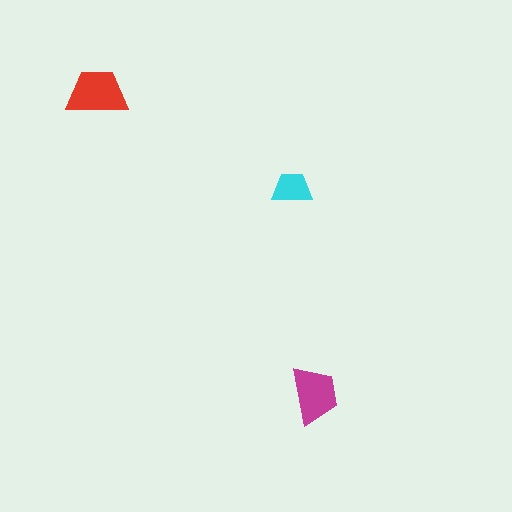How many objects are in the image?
There are 3 objects in the image.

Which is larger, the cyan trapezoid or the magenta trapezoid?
The magenta one.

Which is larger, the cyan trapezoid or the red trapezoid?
The red one.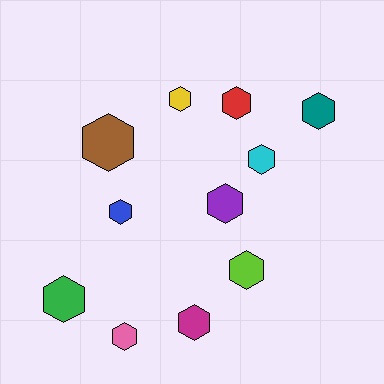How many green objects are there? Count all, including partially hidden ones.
There is 1 green object.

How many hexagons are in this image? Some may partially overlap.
There are 11 hexagons.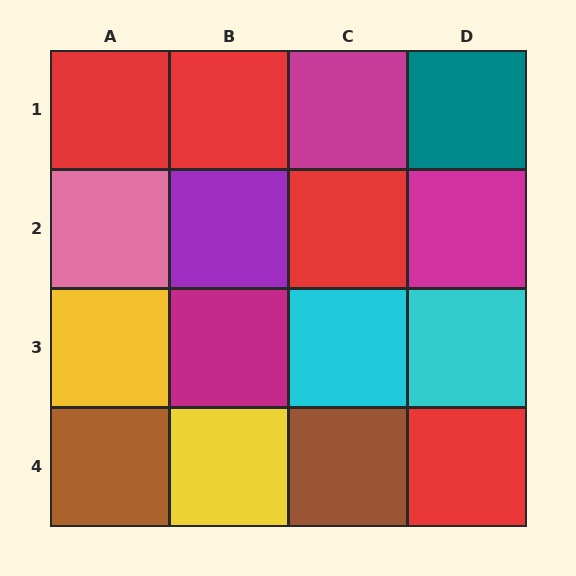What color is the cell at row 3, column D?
Cyan.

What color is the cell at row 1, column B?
Red.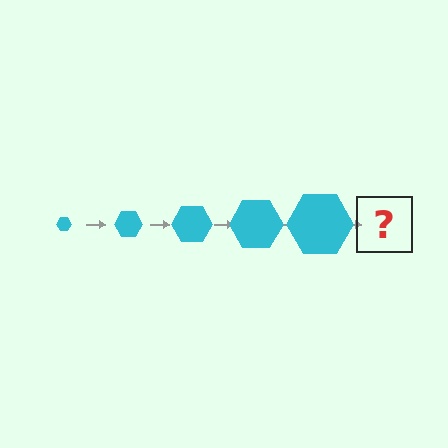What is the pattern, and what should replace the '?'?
The pattern is that the hexagon gets progressively larger each step. The '?' should be a cyan hexagon, larger than the previous one.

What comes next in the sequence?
The next element should be a cyan hexagon, larger than the previous one.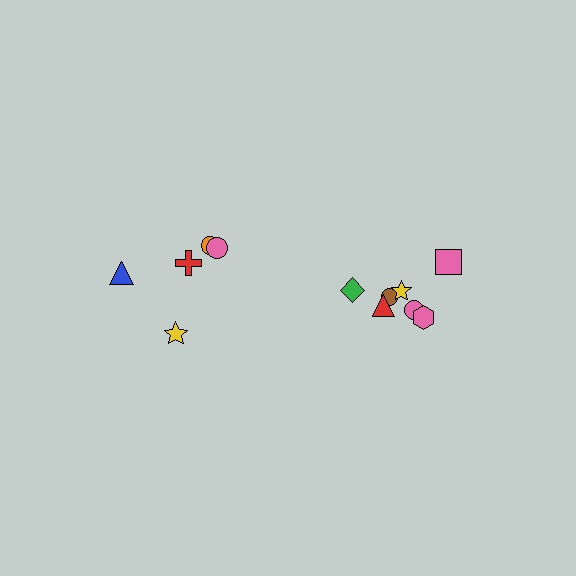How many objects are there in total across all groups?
There are 12 objects.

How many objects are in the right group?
There are 7 objects.